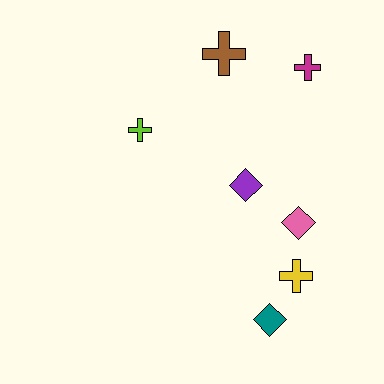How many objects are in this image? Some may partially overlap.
There are 7 objects.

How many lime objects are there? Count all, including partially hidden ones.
There is 1 lime object.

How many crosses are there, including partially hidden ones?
There are 4 crosses.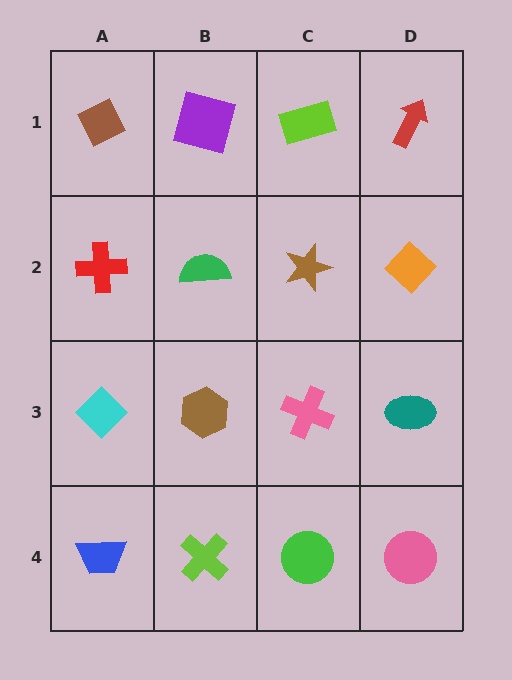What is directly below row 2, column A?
A cyan diamond.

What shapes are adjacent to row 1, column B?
A green semicircle (row 2, column B), a brown diamond (row 1, column A), a lime rectangle (row 1, column C).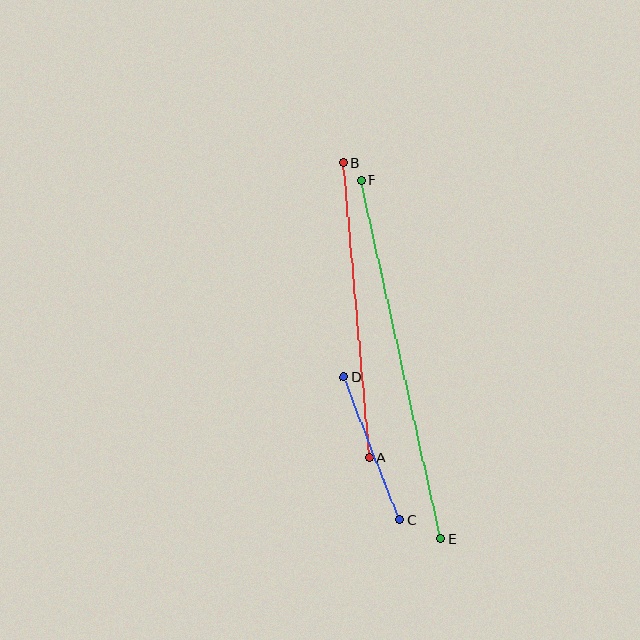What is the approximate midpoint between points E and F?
The midpoint is at approximately (401, 359) pixels.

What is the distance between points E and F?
The distance is approximately 367 pixels.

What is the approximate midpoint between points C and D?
The midpoint is at approximately (372, 449) pixels.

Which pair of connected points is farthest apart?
Points E and F are farthest apart.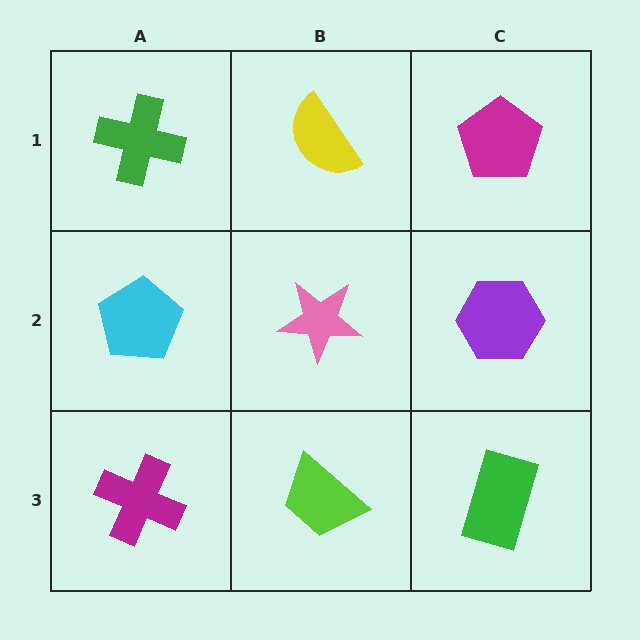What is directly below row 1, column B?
A pink star.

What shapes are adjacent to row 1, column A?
A cyan pentagon (row 2, column A), a yellow semicircle (row 1, column B).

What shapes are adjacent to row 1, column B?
A pink star (row 2, column B), a green cross (row 1, column A), a magenta pentagon (row 1, column C).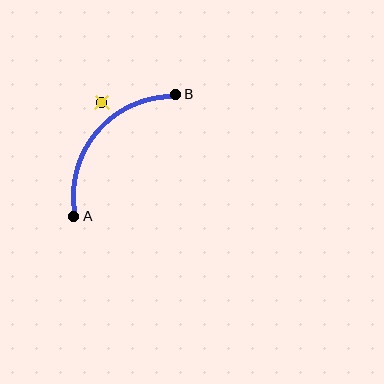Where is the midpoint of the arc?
The arc midpoint is the point on the curve farthest from the straight line joining A and B. It sits above and to the left of that line.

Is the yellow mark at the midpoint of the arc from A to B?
No — the yellow mark does not lie on the arc at all. It sits slightly outside the curve.